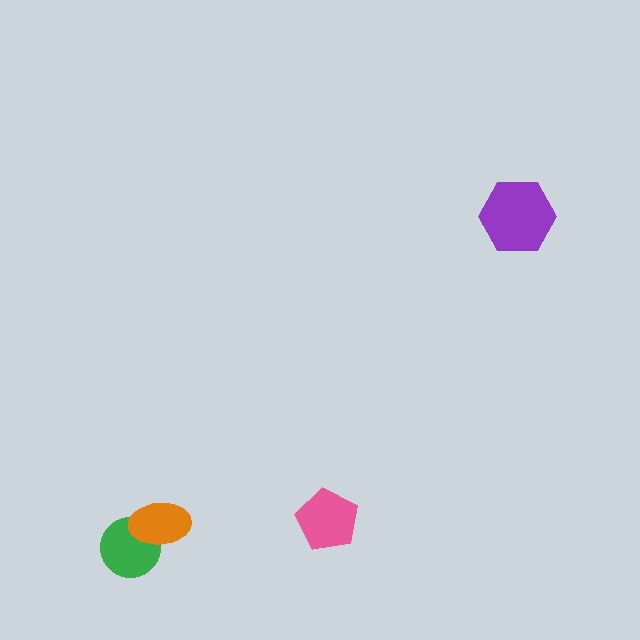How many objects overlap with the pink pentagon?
0 objects overlap with the pink pentagon.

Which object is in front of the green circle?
The orange ellipse is in front of the green circle.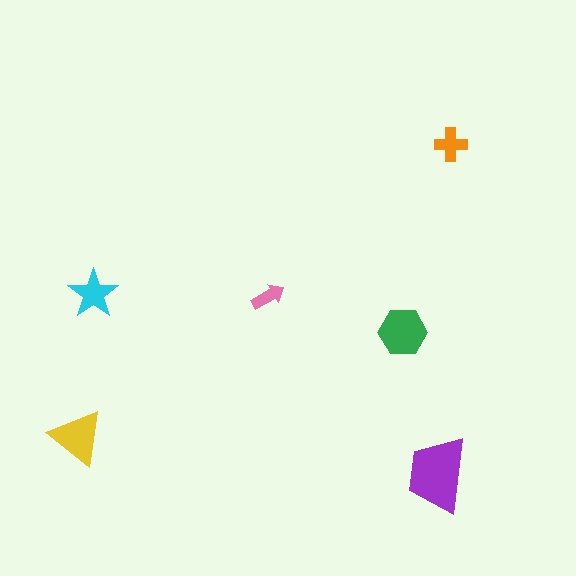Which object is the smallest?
The pink arrow.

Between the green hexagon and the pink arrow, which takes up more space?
The green hexagon.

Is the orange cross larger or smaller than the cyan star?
Smaller.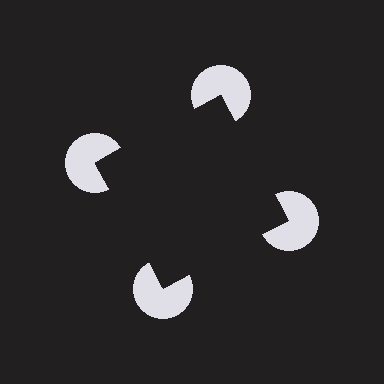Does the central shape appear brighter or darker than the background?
It typically appears slightly darker than the background, even though no actual brightness change is drawn.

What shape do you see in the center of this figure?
An illusory square — its edges are inferred from the aligned wedge cuts in the pac-man discs, not physically drawn.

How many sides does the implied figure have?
4 sides.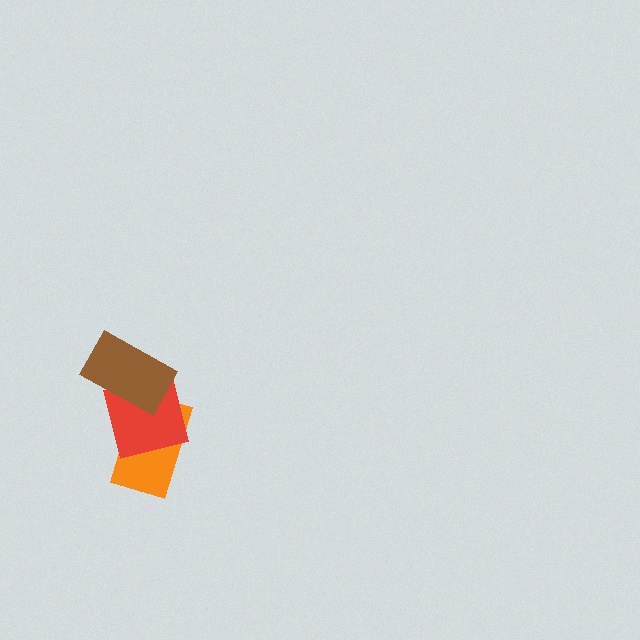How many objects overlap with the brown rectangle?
2 objects overlap with the brown rectangle.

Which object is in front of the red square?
The brown rectangle is in front of the red square.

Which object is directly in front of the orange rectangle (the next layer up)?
The red square is directly in front of the orange rectangle.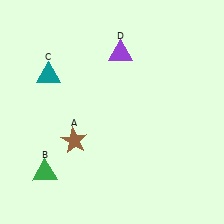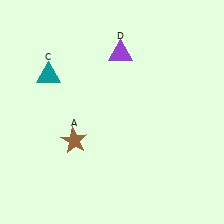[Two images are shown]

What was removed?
The green triangle (B) was removed in Image 2.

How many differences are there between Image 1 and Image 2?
There is 1 difference between the two images.